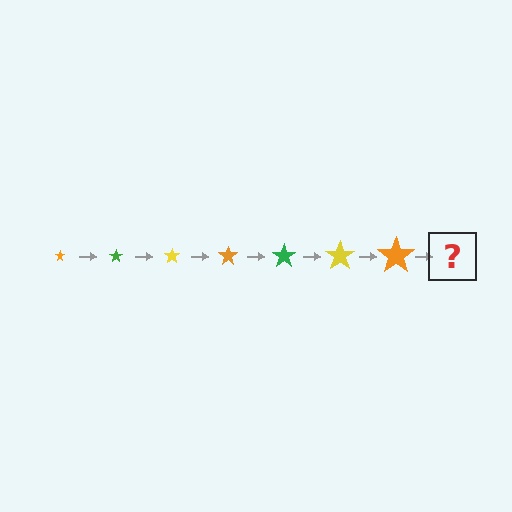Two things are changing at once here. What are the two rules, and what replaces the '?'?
The two rules are that the star grows larger each step and the color cycles through orange, green, and yellow. The '?' should be a green star, larger than the previous one.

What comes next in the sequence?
The next element should be a green star, larger than the previous one.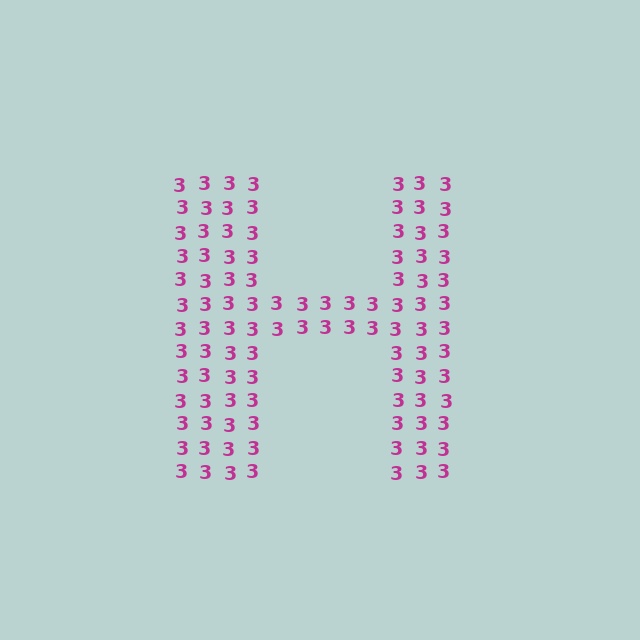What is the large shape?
The large shape is the letter H.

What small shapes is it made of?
It is made of small digit 3's.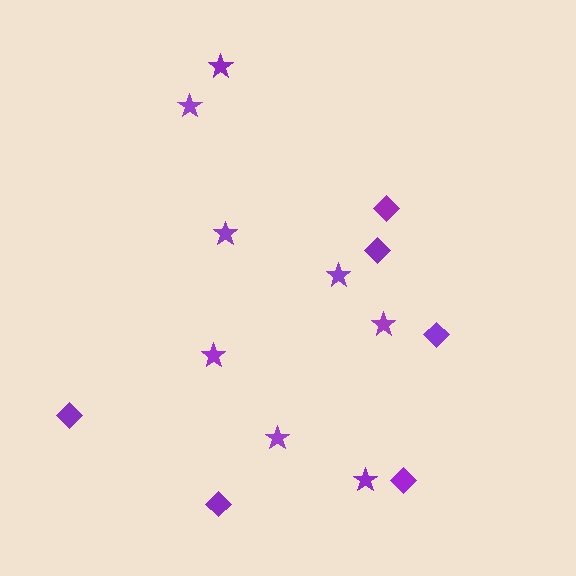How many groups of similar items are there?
There are 2 groups: one group of stars (8) and one group of diamonds (6).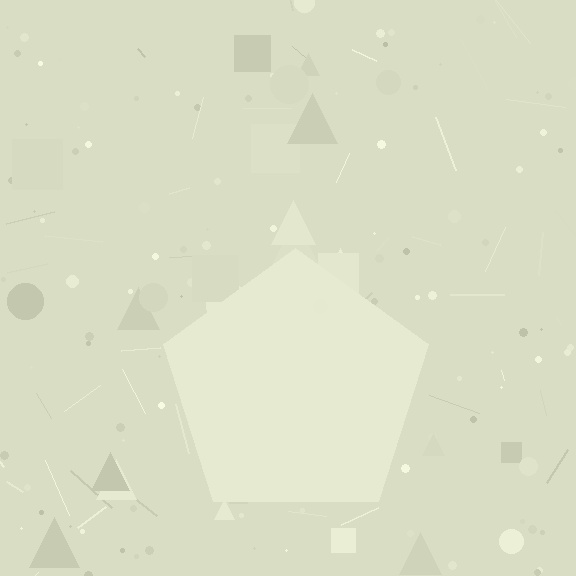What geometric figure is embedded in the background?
A pentagon is embedded in the background.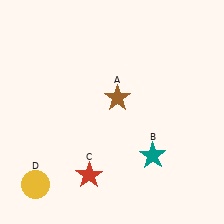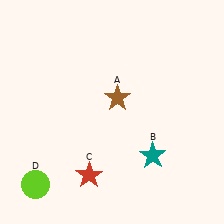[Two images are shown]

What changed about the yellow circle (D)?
In Image 1, D is yellow. In Image 2, it changed to lime.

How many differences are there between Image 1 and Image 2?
There is 1 difference between the two images.